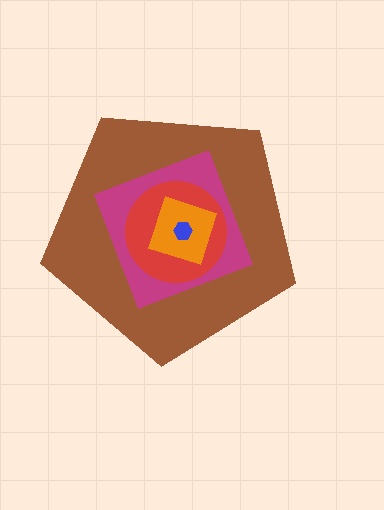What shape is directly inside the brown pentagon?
The magenta square.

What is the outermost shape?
The brown pentagon.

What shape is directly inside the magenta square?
The red circle.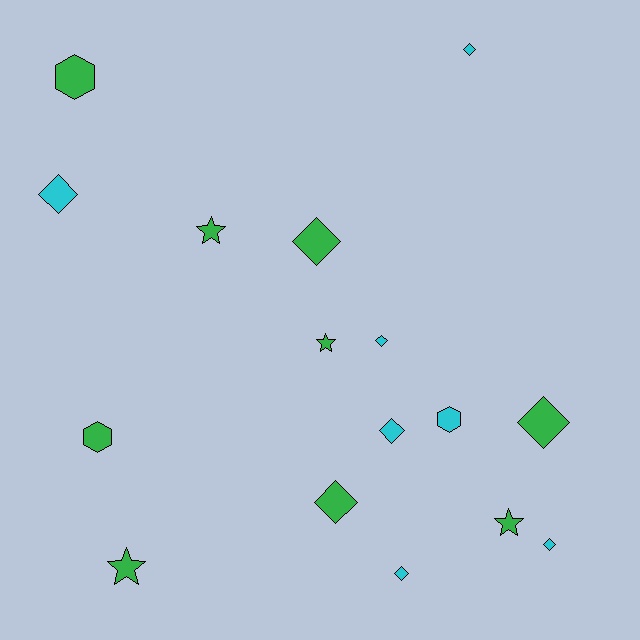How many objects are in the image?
There are 16 objects.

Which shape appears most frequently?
Diamond, with 9 objects.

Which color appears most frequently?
Green, with 9 objects.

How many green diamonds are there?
There are 3 green diamonds.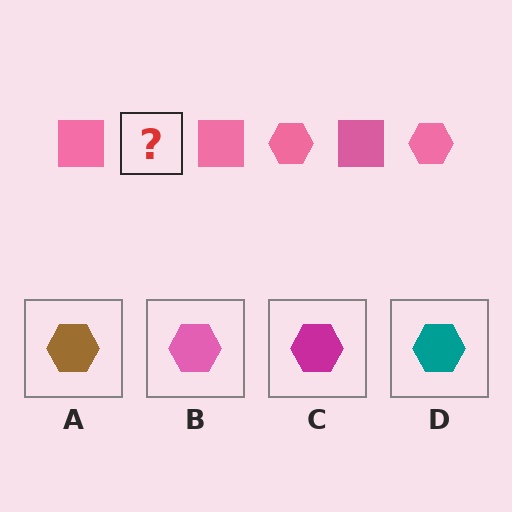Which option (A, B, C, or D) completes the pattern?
B.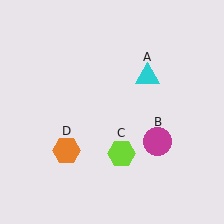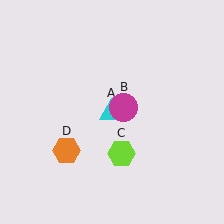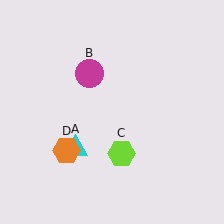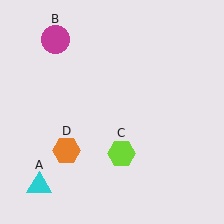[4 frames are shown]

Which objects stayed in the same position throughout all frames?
Lime hexagon (object C) and orange hexagon (object D) remained stationary.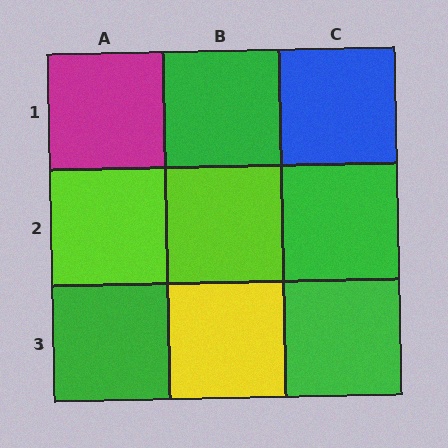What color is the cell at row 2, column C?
Green.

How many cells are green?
4 cells are green.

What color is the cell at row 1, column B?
Green.